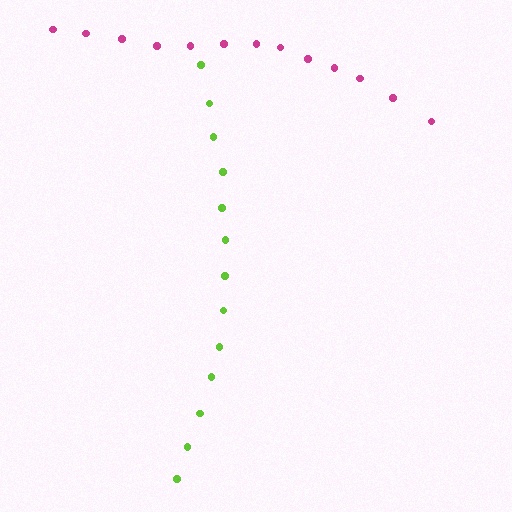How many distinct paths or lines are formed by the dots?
There are 2 distinct paths.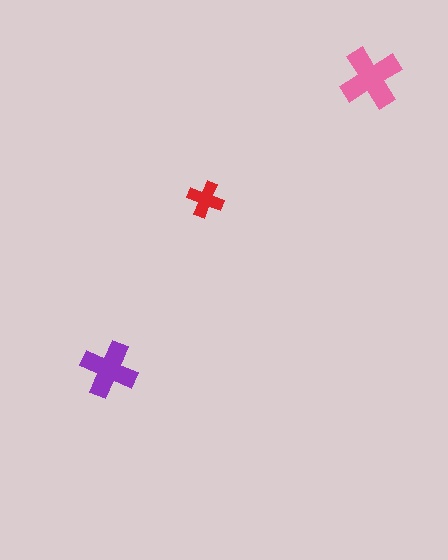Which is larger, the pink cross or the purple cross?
The pink one.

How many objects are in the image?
There are 3 objects in the image.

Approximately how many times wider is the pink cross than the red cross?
About 1.5 times wider.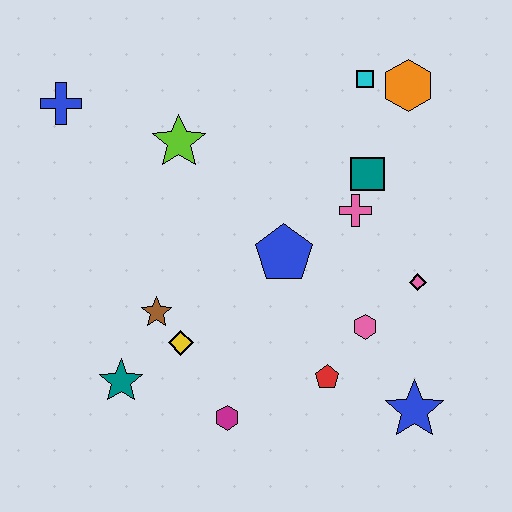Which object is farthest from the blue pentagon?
The blue cross is farthest from the blue pentagon.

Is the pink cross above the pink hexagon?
Yes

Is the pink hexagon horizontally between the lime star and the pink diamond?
Yes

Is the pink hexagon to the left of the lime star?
No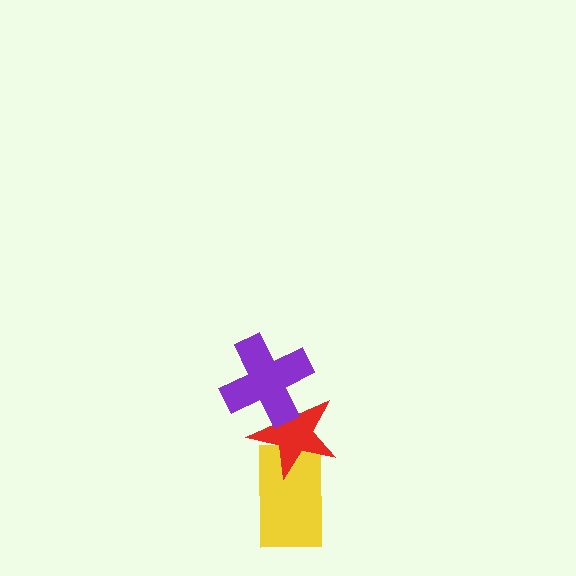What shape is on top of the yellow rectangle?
The red star is on top of the yellow rectangle.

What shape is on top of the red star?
The purple cross is on top of the red star.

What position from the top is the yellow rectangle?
The yellow rectangle is 3rd from the top.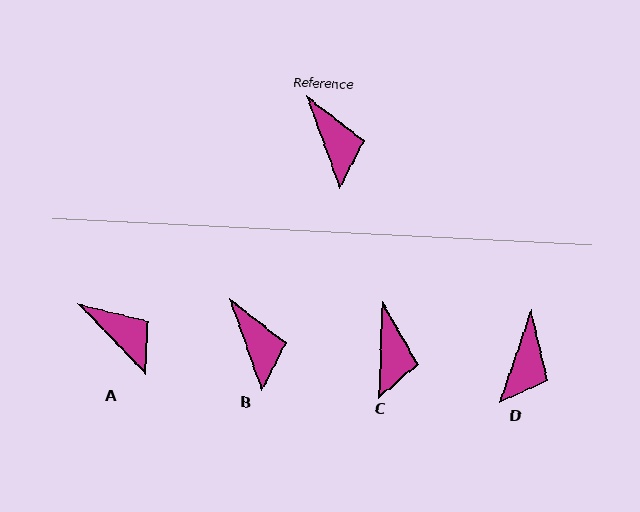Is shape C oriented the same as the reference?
No, it is off by about 22 degrees.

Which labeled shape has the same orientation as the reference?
B.